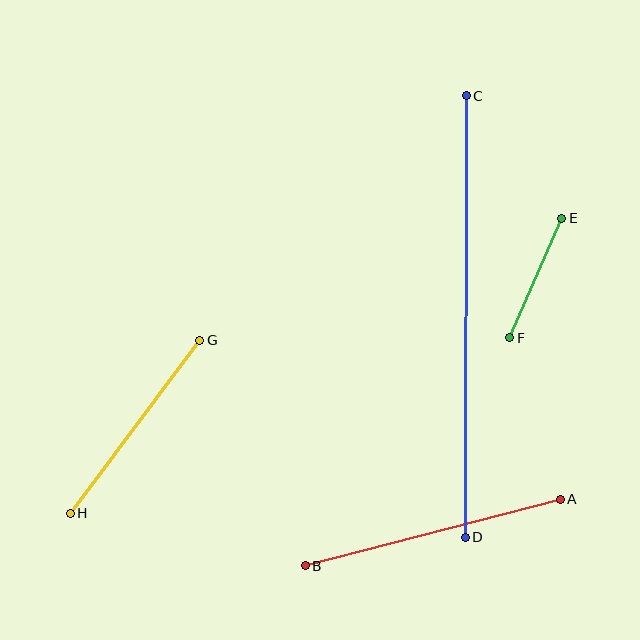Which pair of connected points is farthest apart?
Points C and D are farthest apart.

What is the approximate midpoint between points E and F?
The midpoint is at approximately (536, 278) pixels.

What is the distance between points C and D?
The distance is approximately 442 pixels.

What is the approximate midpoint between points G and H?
The midpoint is at approximately (135, 427) pixels.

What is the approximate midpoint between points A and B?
The midpoint is at approximately (433, 532) pixels.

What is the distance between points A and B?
The distance is approximately 264 pixels.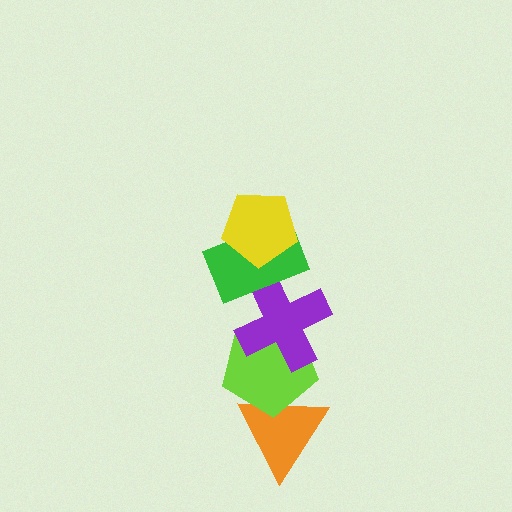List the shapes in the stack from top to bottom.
From top to bottom: the yellow pentagon, the green rectangle, the purple cross, the lime pentagon, the orange triangle.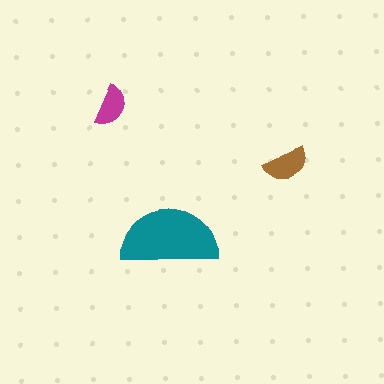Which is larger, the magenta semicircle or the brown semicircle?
The brown one.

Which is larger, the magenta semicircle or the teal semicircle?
The teal one.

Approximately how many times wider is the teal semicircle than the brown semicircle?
About 2 times wider.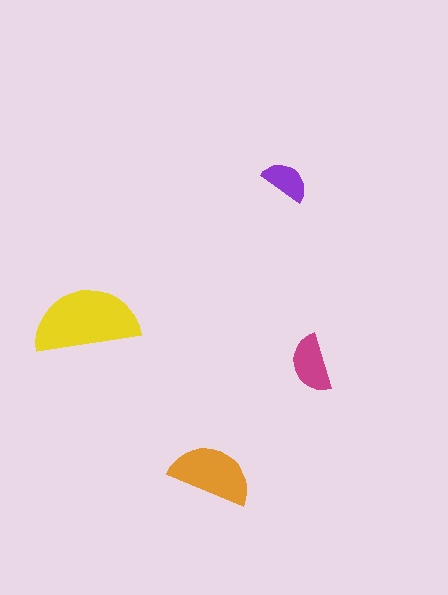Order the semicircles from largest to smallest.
the yellow one, the orange one, the magenta one, the purple one.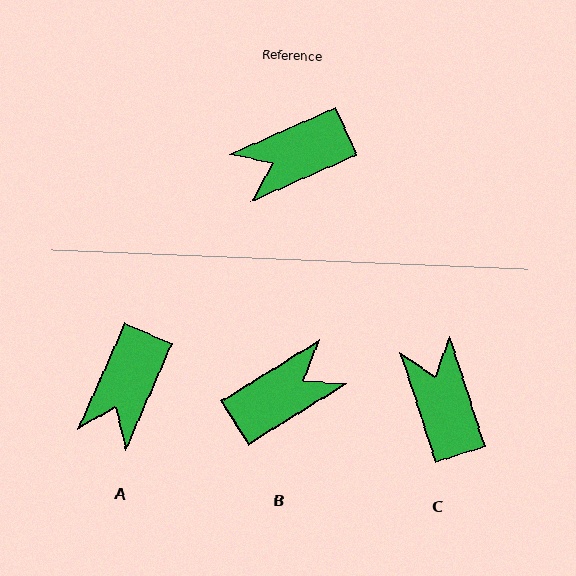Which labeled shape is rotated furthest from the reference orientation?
B, about 172 degrees away.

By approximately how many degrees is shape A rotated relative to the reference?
Approximately 43 degrees counter-clockwise.